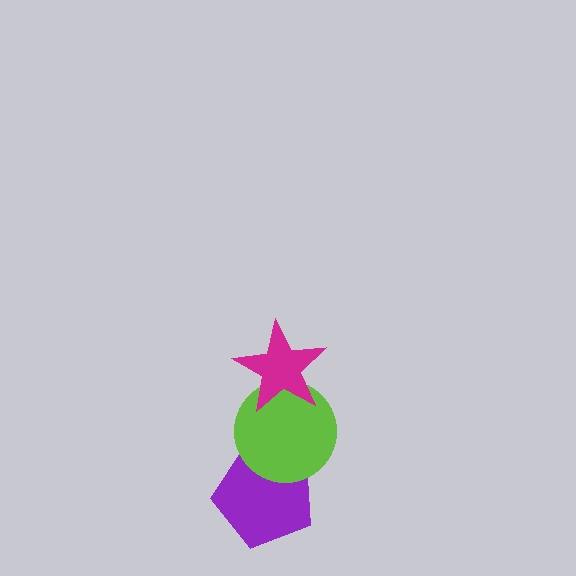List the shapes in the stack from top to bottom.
From top to bottom: the magenta star, the lime circle, the purple pentagon.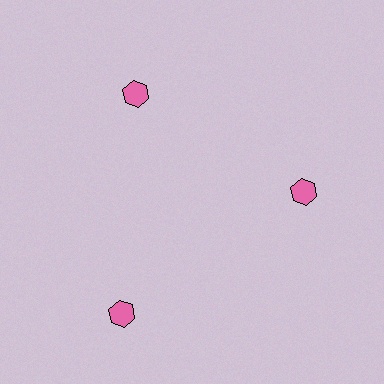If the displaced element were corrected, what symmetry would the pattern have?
It would have 3-fold rotational symmetry — the pattern would map onto itself every 120 degrees.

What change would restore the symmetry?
The symmetry would be restored by moving it inward, back onto the ring so that all 3 hexagons sit at equal angles and equal distance from the center.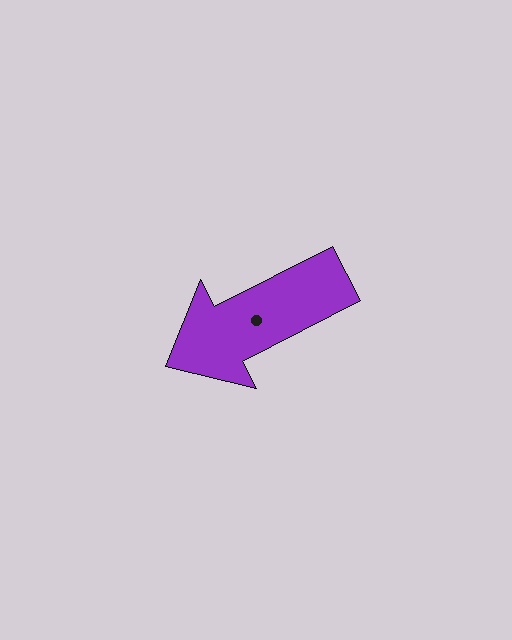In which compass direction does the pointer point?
Southwest.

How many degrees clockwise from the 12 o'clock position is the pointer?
Approximately 243 degrees.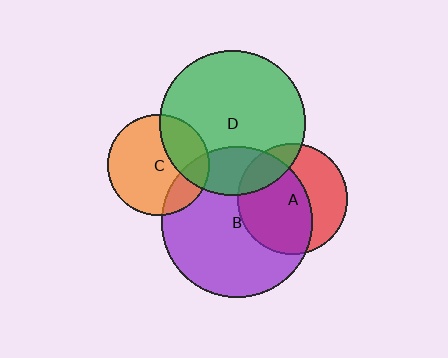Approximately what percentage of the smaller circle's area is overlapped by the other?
Approximately 60%.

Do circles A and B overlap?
Yes.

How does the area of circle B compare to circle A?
Approximately 1.9 times.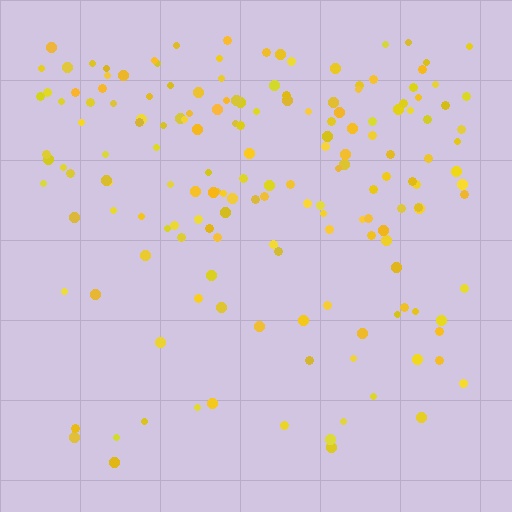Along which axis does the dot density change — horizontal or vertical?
Vertical.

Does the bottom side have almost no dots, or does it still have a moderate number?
Still a moderate number, just noticeably fewer than the top.